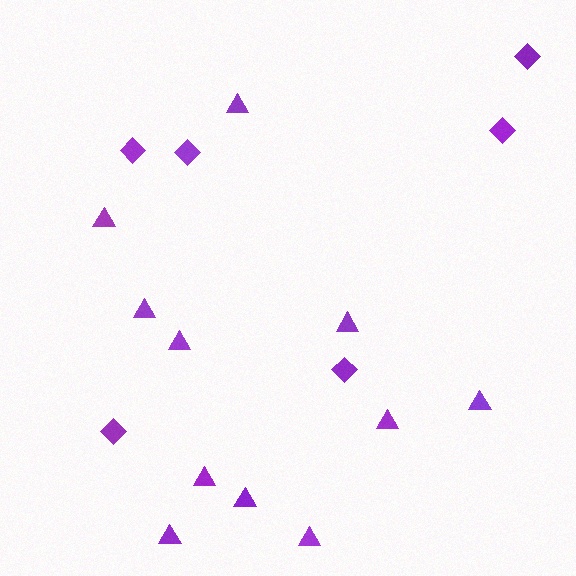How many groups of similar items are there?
There are 2 groups: one group of triangles (11) and one group of diamonds (6).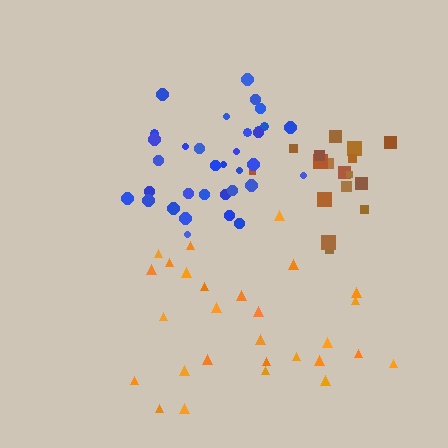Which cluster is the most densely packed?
Brown.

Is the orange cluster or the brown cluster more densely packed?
Brown.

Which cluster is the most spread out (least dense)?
Orange.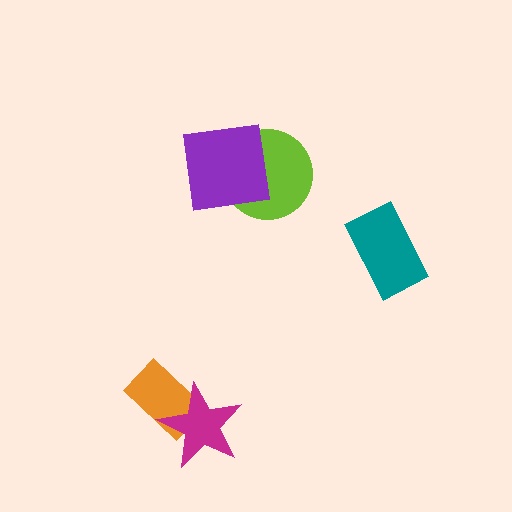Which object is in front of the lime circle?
The purple square is in front of the lime circle.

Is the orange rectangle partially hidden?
Yes, it is partially covered by another shape.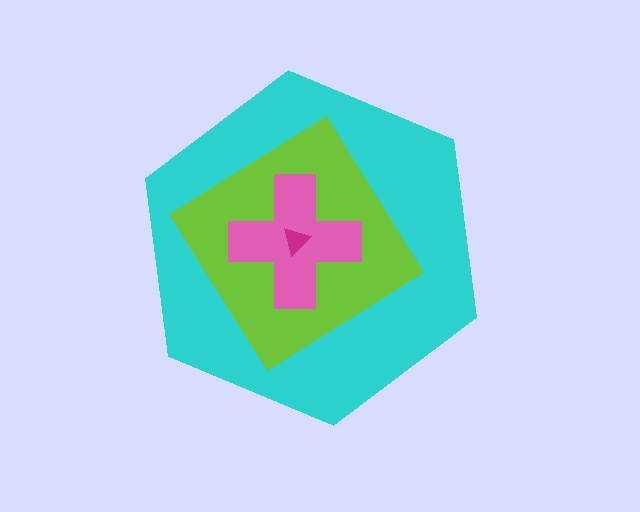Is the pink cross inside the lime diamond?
Yes.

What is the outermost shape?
The cyan hexagon.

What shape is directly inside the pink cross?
The magenta triangle.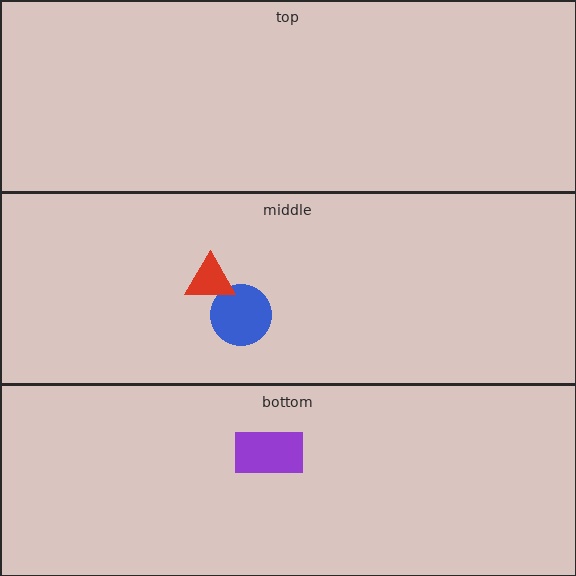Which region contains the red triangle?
The middle region.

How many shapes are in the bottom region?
1.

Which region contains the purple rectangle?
The bottom region.